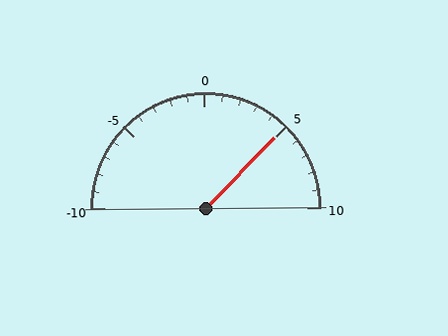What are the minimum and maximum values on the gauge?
The gauge ranges from -10 to 10.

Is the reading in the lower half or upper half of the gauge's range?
The reading is in the upper half of the range (-10 to 10).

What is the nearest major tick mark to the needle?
The nearest major tick mark is 5.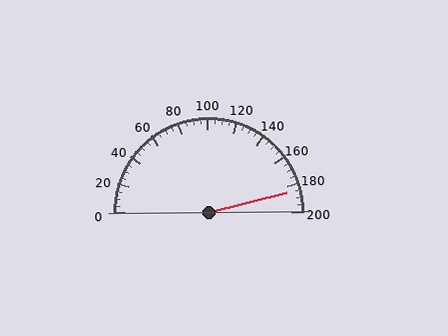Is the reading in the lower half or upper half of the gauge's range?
The reading is in the upper half of the range (0 to 200).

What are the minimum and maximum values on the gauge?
The gauge ranges from 0 to 200.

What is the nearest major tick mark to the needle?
The nearest major tick mark is 180.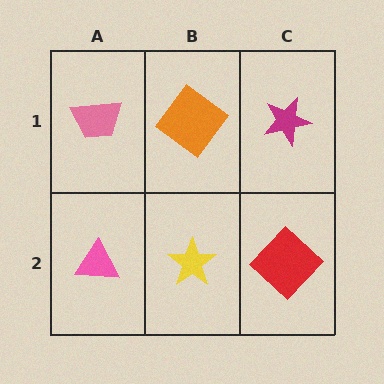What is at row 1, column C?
A magenta star.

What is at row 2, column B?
A yellow star.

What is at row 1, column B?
An orange diamond.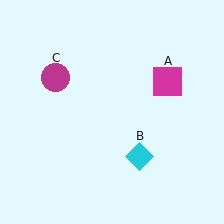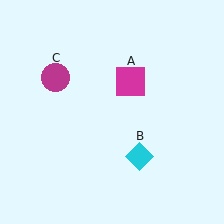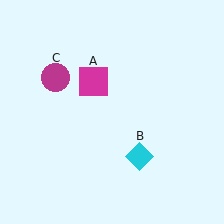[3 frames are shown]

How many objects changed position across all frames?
1 object changed position: magenta square (object A).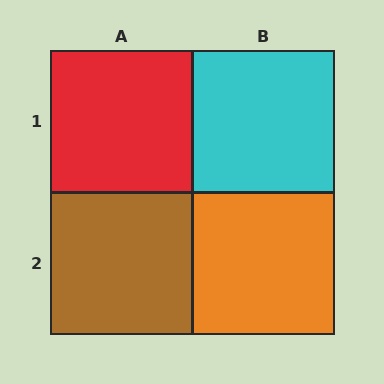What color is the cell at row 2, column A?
Brown.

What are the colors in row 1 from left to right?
Red, cyan.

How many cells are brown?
1 cell is brown.